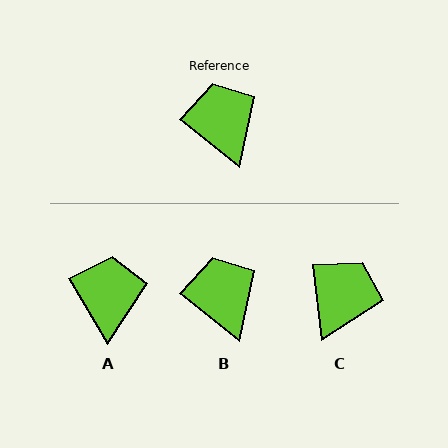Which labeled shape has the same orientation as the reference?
B.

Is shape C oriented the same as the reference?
No, it is off by about 45 degrees.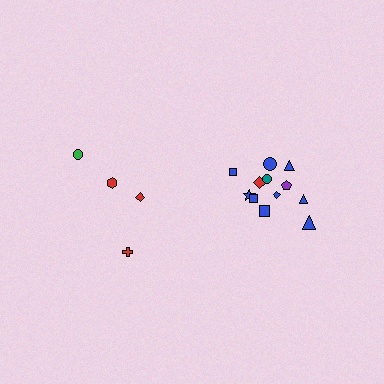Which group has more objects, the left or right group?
The right group.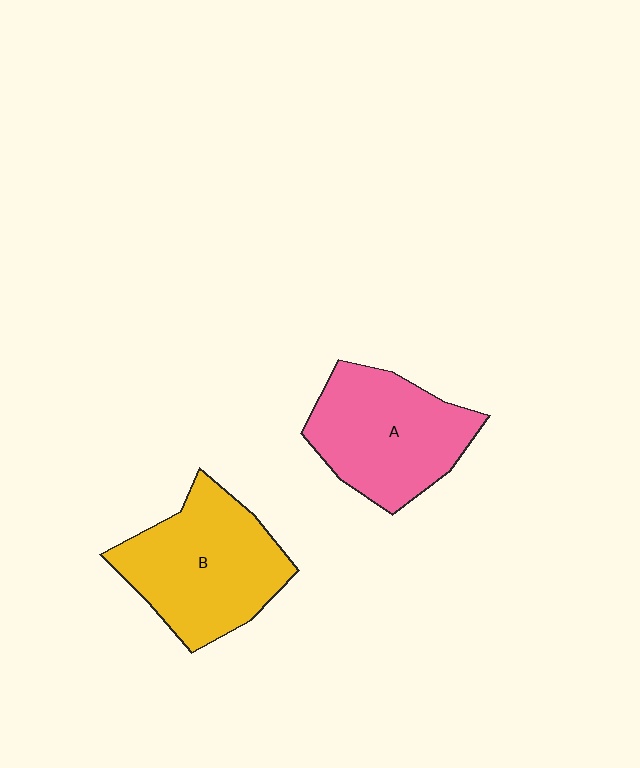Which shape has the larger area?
Shape B (yellow).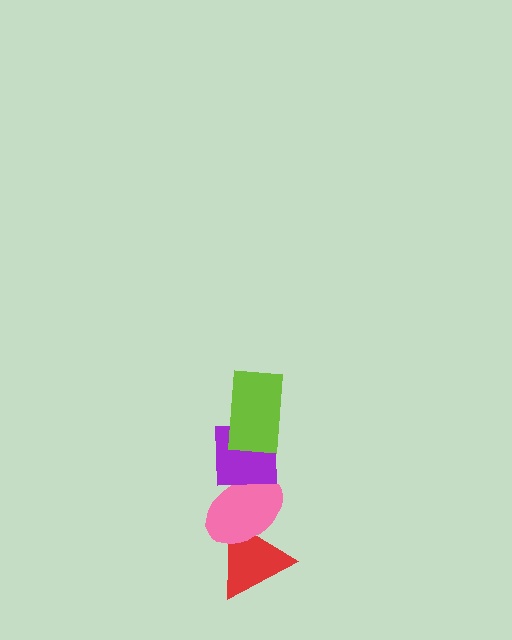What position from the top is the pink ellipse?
The pink ellipse is 3rd from the top.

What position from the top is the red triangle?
The red triangle is 4th from the top.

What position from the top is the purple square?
The purple square is 2nd from the top.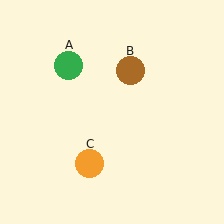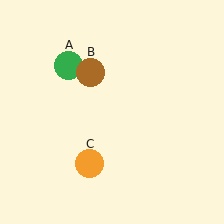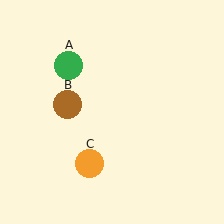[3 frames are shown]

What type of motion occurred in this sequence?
The brown circle (object B) rotated counterclockwise around the center of the scene.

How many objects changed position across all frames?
1 object changed position: brown circle (object B).